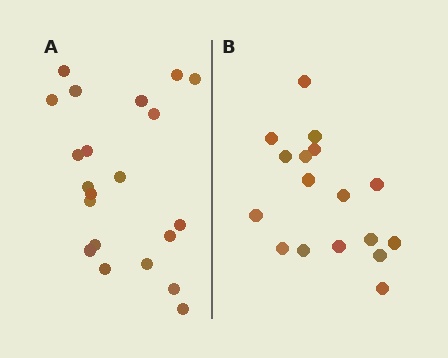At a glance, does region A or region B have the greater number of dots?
Region A (the left region) has more dots.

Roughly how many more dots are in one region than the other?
Region A has about 4 more dots than region B.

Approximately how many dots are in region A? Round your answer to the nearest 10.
About 20 dots. (The exact count is 21, which rounds to 20.)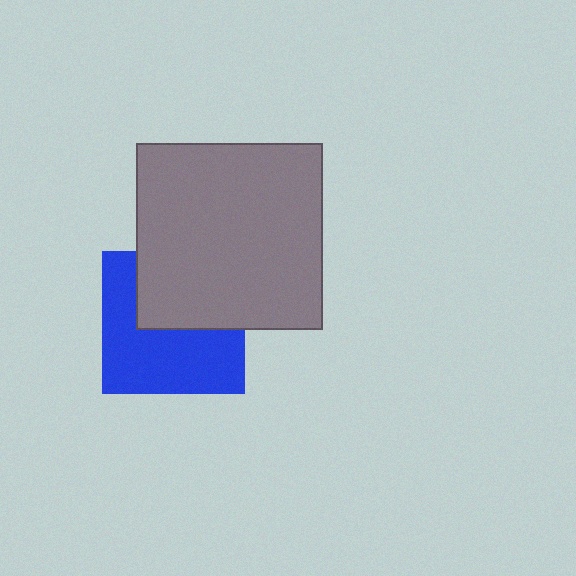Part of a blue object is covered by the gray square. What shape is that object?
It is a square.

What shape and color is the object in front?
The object in front is a gray square.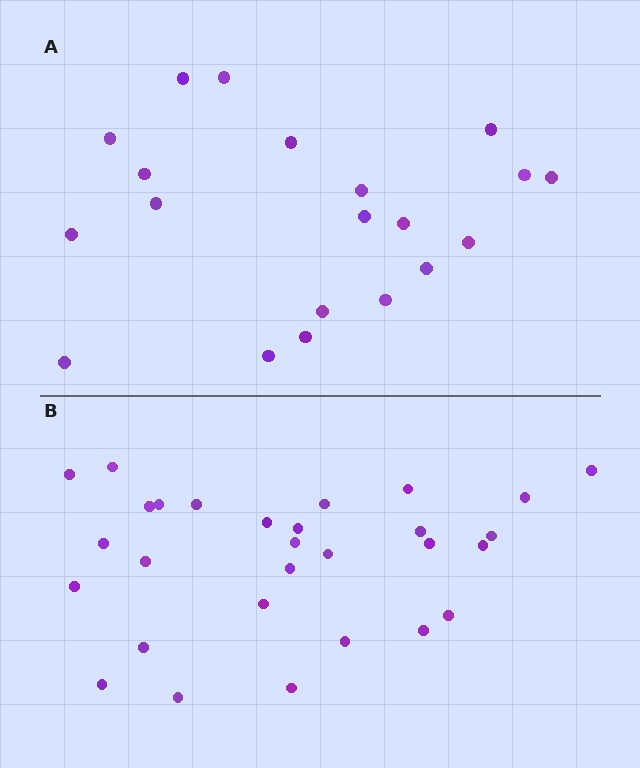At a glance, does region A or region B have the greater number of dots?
Region B (the bottom region) has more dots.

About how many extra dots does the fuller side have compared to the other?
Region B has roughly 8 or so more dots than region A.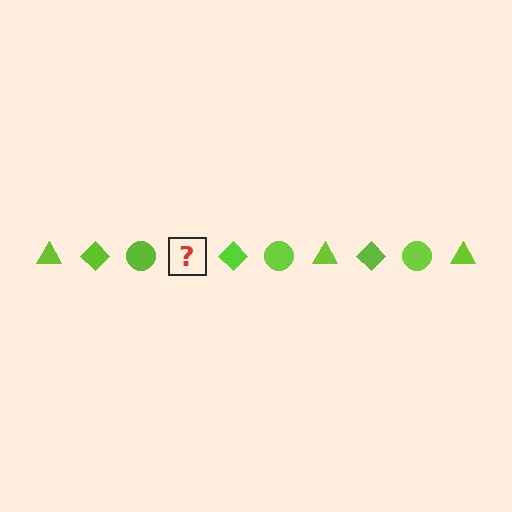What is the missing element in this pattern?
The missing element is a lime triangle.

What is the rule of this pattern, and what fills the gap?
The rule is that the pattern cycles through triangle, diamond, circle shapes in lime. The gap should be filled with a lime triangle.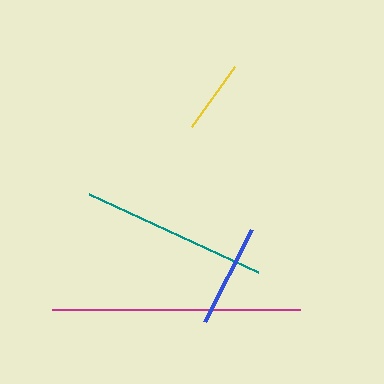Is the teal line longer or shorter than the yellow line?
The teal line is longer than the yellow line.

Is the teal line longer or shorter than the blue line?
The teal line is longer than the blue line.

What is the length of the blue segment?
The blue segment is approximately 103 pixels long.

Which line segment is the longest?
The magenta line is the longest at approximately 248 pixels.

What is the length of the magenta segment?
The magenta segment is approximately 248 pixels long.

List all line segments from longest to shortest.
From longest to shortest: magenta, teal, blue, yellow.